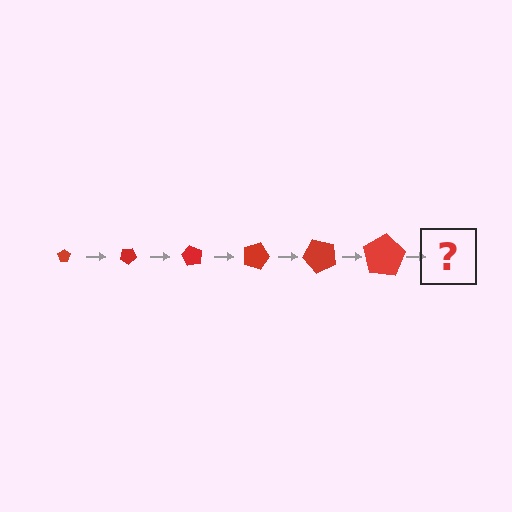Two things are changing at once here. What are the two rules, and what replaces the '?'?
The two rules are that the pentagon grows larger each step and it rotates 30 degrees each step. The '?' should be a pentagon, larger than the previous one and rotated 180 degrees from the start.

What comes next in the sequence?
The next element should be a pentagon, larger than the previous one and rotated 180 degrees from the start.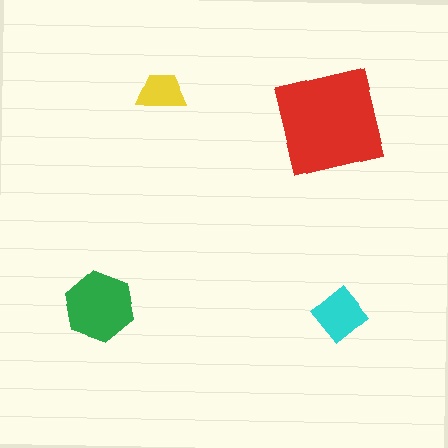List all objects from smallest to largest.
The yellow trapezoid, the cyan diamond, the green hexagon, the red square.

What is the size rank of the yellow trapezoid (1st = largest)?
4th.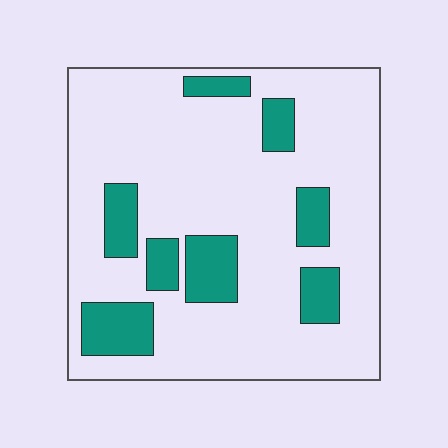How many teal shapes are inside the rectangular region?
8.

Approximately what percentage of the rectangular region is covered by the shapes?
Approximately 20%.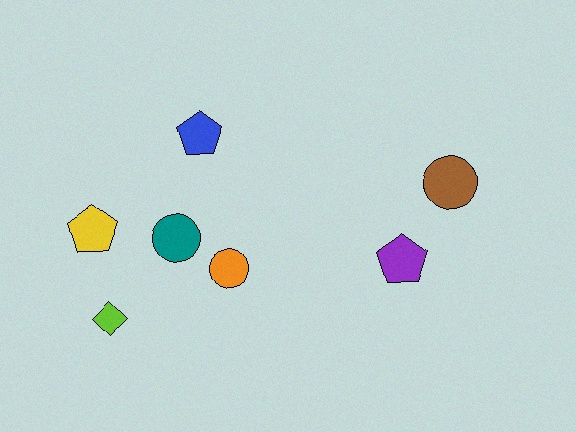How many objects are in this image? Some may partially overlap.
There are 7 objects.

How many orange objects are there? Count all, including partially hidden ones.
There is 1 orange object.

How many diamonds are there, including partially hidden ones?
There is 1 diamond.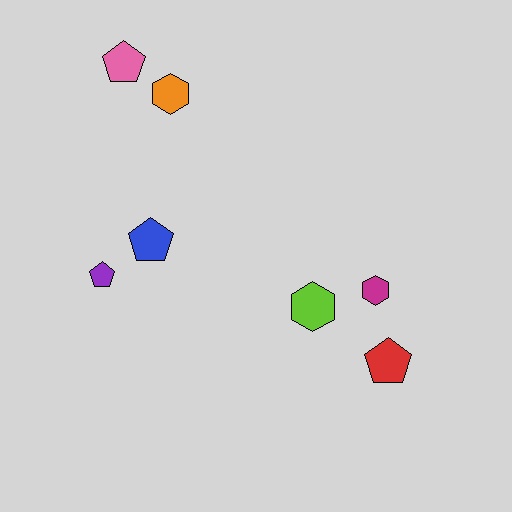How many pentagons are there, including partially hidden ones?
There are 4 pentagons.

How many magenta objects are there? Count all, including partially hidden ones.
There is 1 magenta object.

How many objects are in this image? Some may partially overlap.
There are 7 objects.